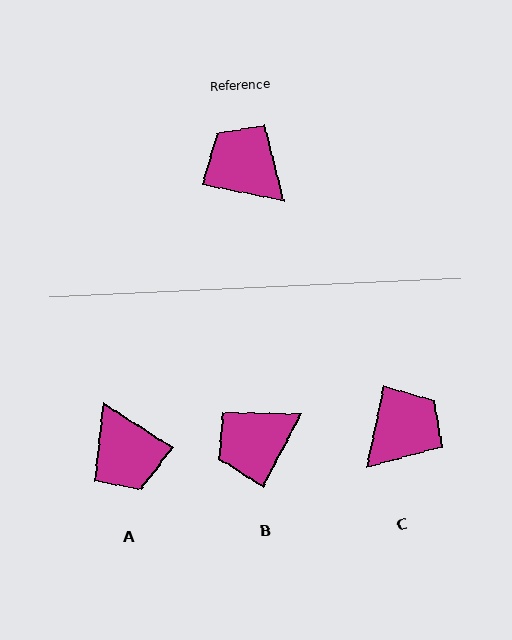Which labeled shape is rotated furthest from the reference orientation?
A, about 159 degrees away.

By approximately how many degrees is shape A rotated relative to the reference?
Approximately 159 degrees counter-clockwise.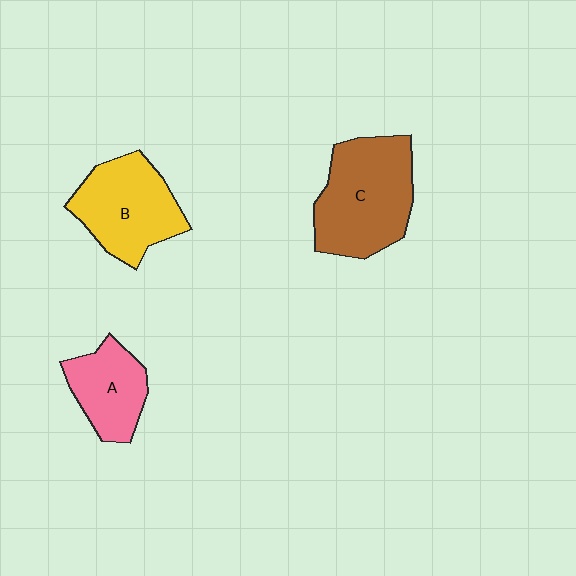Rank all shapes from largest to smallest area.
From largest to smallest: C (brown), B (yellow), A (pink).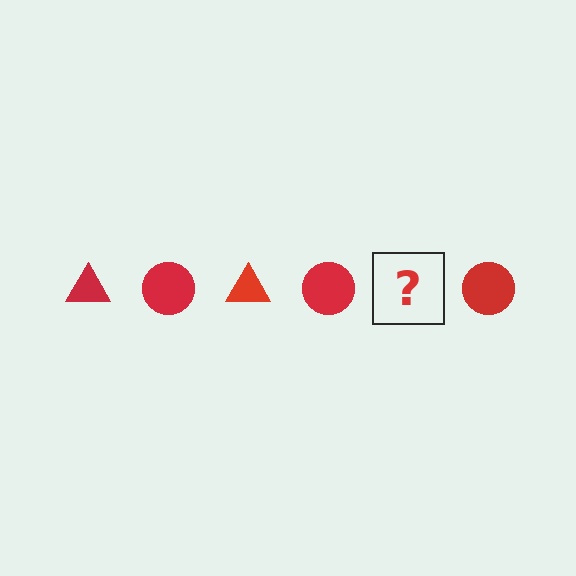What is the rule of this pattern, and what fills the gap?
The rule is that the pattern cycles through triangle, circle shapes in red. The gap should be filled with a red triangle.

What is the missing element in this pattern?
The missing element is a red triangle.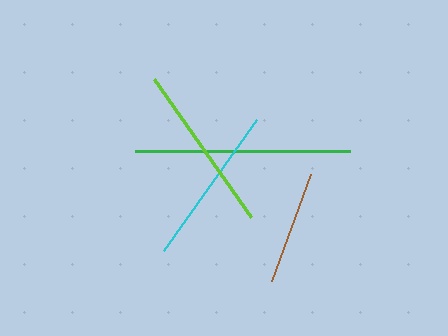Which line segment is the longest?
The green line is the longest at approximately 215 pixels.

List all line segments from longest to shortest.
From longest to shortest: green, lime, cyan, brown.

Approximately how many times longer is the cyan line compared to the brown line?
The cyan line is approximately 1.4 times the length of the brown line.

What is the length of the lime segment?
The lime segment is approximately 169 pixels long.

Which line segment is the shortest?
The brown line is the shortest at approximately 114 pixels.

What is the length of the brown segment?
The brown segment is approximately 114 pixels long.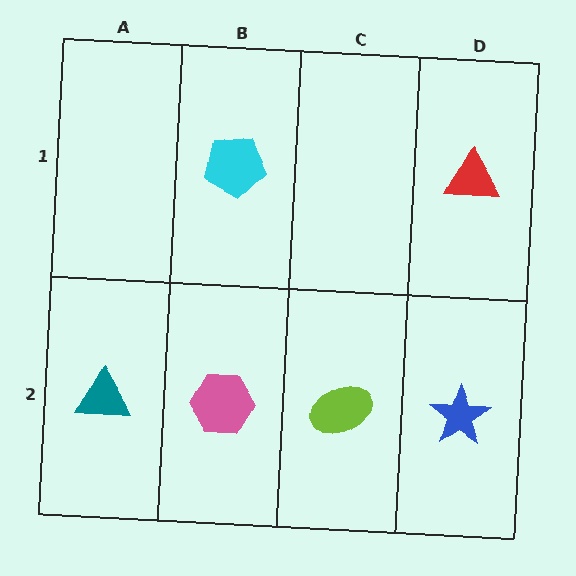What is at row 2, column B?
A pink hexagon.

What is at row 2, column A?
A teal triangle.